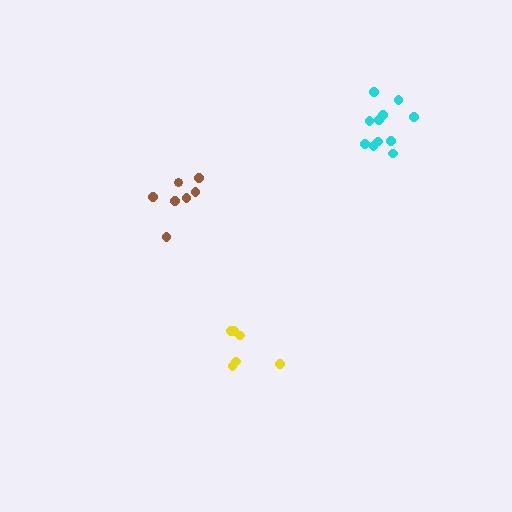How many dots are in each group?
Group 1: 7 dots, Group 2: 6 dots, Group 3: 11 dots (24 total).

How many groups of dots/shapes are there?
There are 3 groups.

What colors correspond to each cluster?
The clusters are colored: brown, yellow, cyan.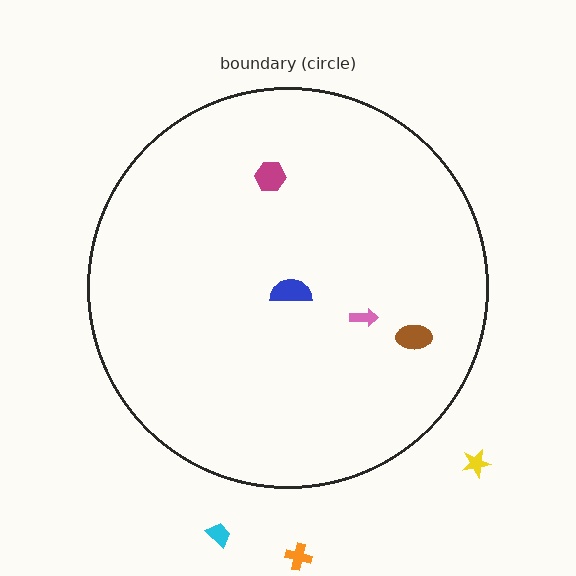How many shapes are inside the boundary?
4 inside, 3 outside.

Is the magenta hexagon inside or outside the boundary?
Inside.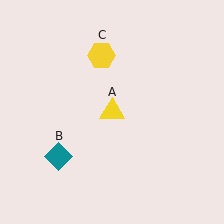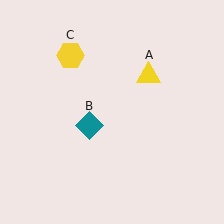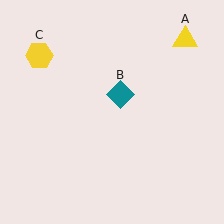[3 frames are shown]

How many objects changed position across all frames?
3 objects changed position: yellow triangle (object A), teal diamond (object B), yellow hexagon (object C).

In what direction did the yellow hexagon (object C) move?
The yellow hexagon (object C) moved left.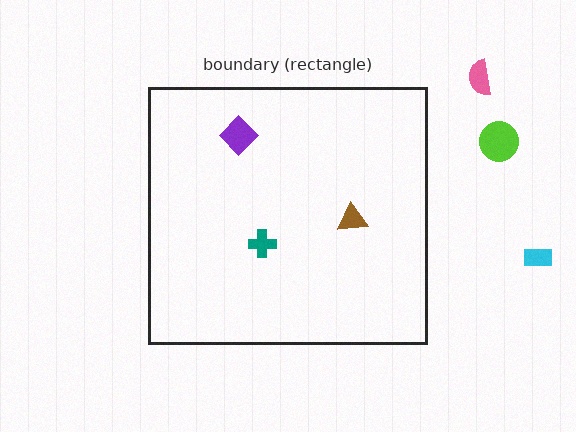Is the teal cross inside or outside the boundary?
Inside.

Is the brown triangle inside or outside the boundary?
Inside.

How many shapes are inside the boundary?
3 inside, 3 outside.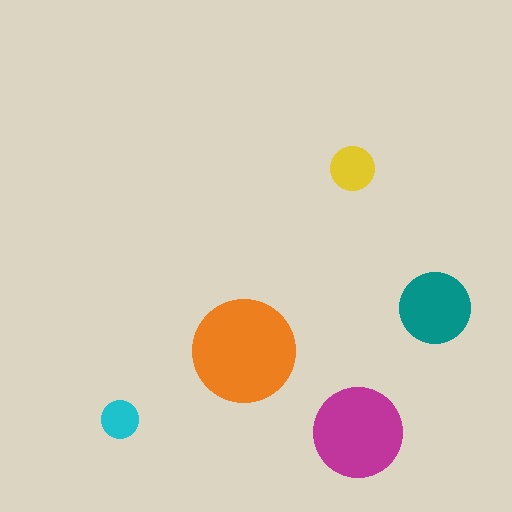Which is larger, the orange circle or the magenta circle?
The orange one.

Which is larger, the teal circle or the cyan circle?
The teal one.